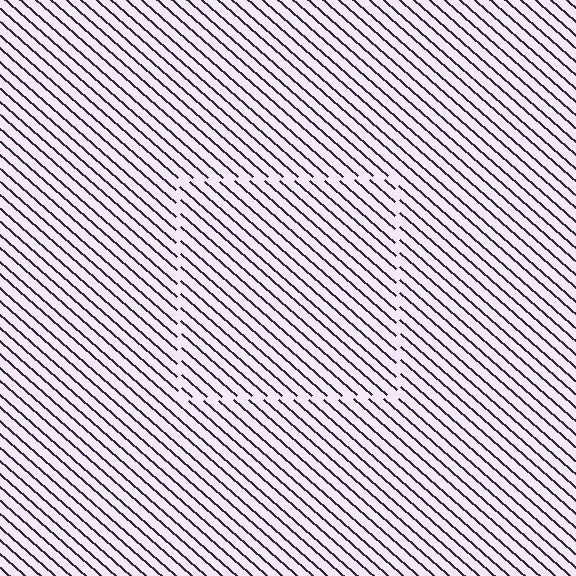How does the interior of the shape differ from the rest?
The interior of the shape contains the same grating, shifted by half a period — the contour is defined by the phase discontinuity where line-ends from the inner and outer gratings abut.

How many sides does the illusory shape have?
4 sides — the line-ends trace a square.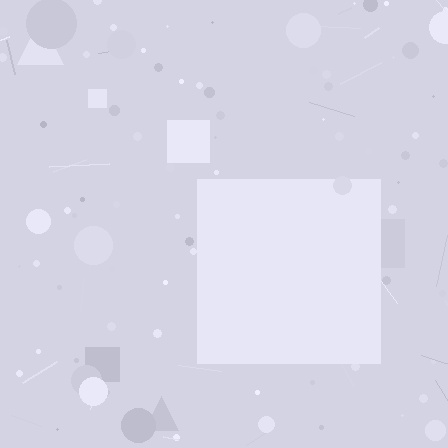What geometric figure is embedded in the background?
A square is embedded in the background.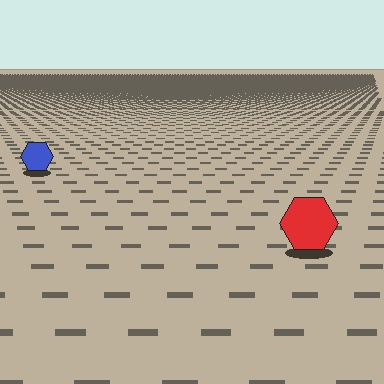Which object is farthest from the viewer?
The blue hexagon is farthest from the viewer. It appears smaller and the ground texture around it is denser.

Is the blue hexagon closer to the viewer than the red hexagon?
No. The red hexagon is closer — you can tell from the texture gradient: the ground texture is coarser near it.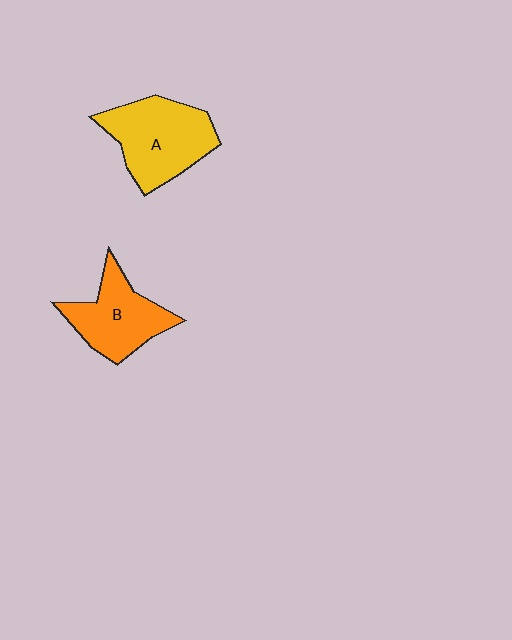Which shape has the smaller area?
Shape B (orange).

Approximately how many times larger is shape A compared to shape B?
Approximately 1.2 times.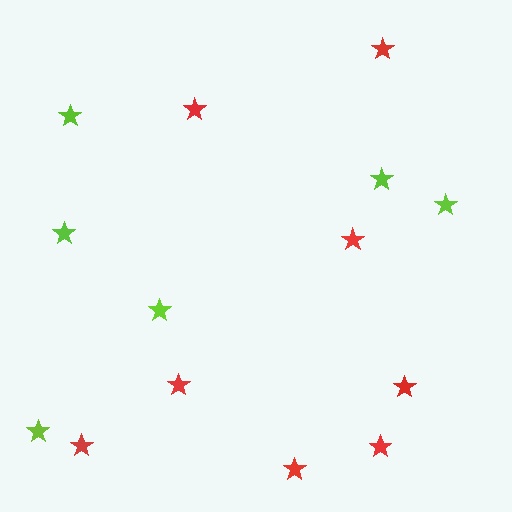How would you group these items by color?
There are 2 groups: one group of red stars (8) and one group of lime stars (6).